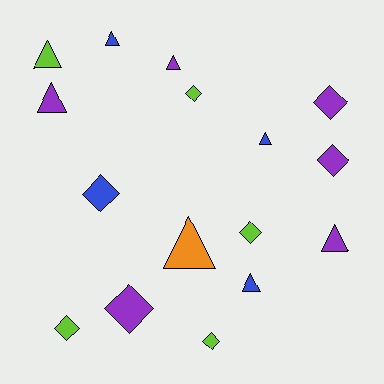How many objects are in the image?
There are 16 objects.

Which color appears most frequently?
Purple, with 6 objects.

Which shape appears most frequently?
Triangle, with 8 objects.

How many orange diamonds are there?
There are no orange diamonds.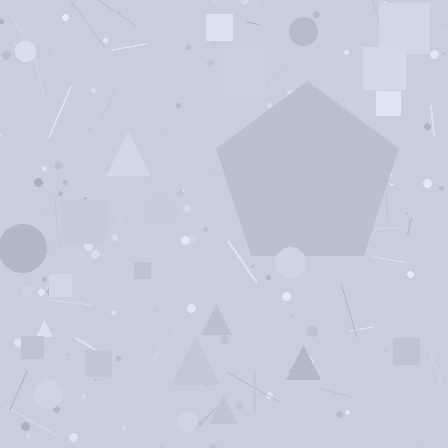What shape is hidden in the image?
A pentagon is hidden in the image.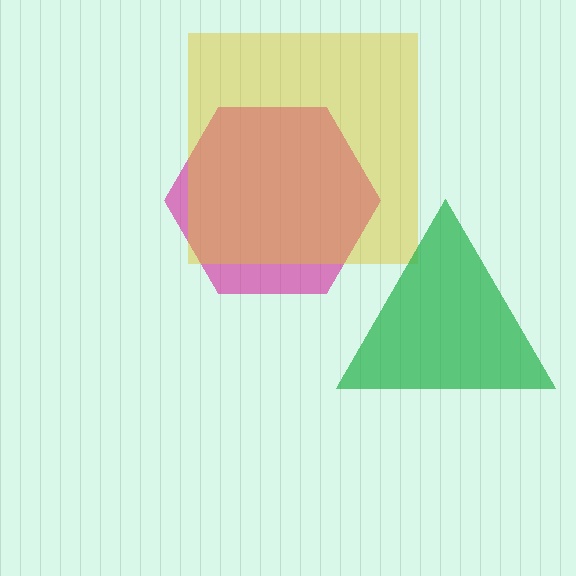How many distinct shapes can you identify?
There are 3 distinct shapes: a magenta hexagon, a yellow square, a green triangle.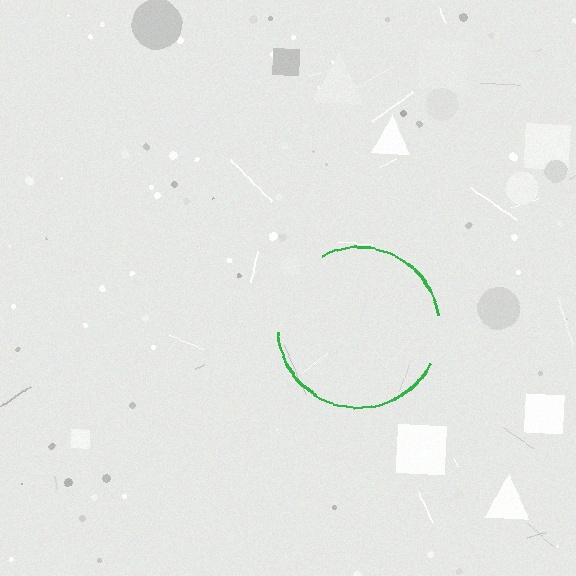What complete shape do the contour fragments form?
The contour fragments form a circle.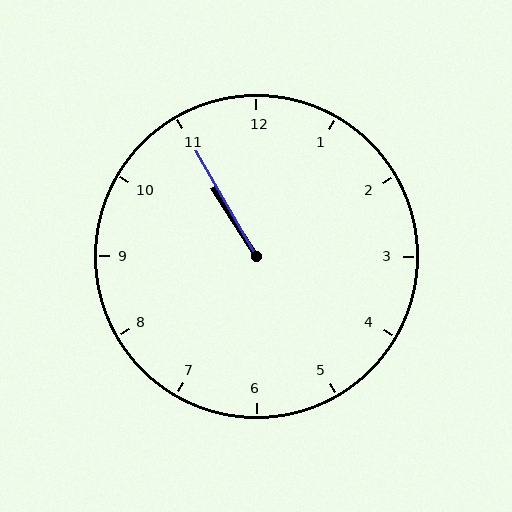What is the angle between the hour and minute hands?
Approximately 2 degrees.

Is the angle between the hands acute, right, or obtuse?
It is acute.